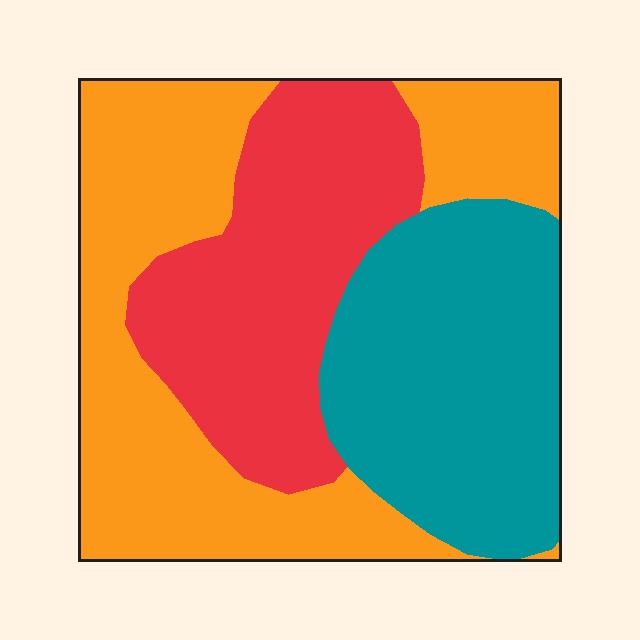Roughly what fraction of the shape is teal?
Teal takes up about one third (1/3) of the shape.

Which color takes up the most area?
Orange, at roughly 40%.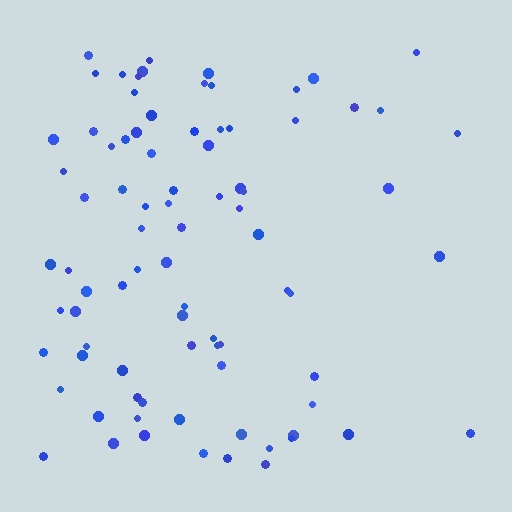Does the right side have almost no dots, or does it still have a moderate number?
Still a moderate number, just noticeably fewer than the left.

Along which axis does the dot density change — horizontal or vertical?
Horizontal.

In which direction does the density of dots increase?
From right to left, with the left side densest.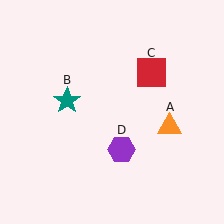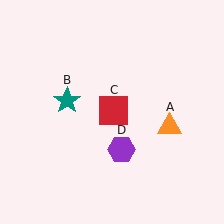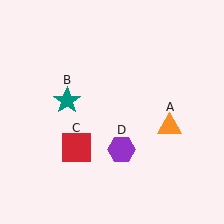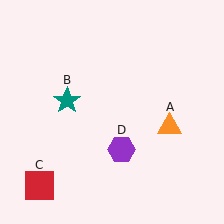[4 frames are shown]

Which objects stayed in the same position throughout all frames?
Orange triangle (object A) and teal star (object B) and purple hexagon (object D) remained stationary.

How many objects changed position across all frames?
1 object changed position: red square (object C).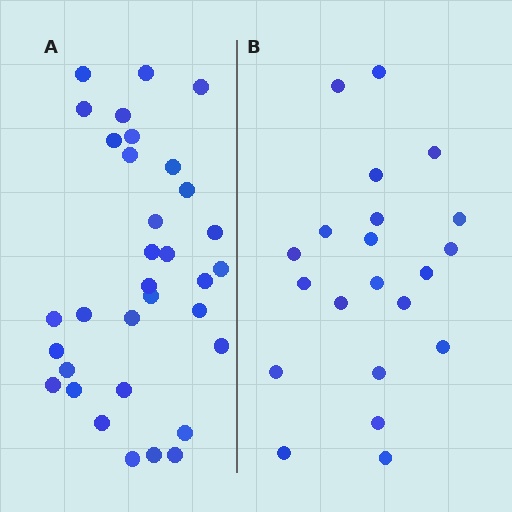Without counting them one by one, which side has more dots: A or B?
Region A (the left region) has more dots.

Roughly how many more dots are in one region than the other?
Region A has roughly 12 or so more dots than region B.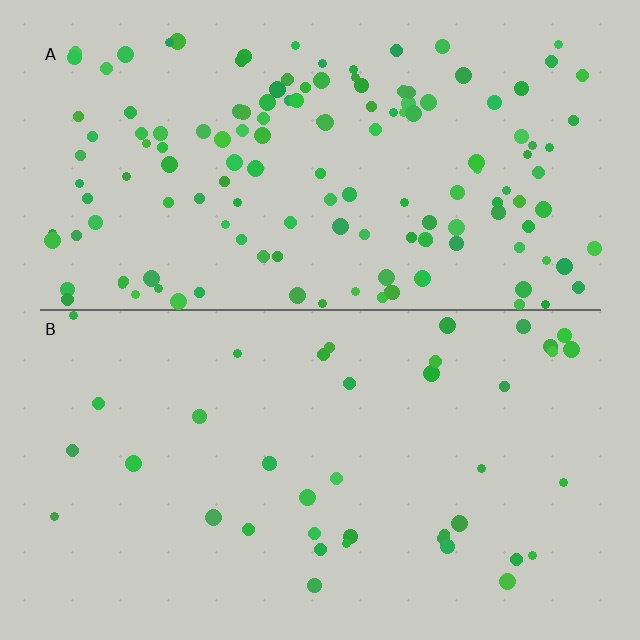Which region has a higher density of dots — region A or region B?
A (the top).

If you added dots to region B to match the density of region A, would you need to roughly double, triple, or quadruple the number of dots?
Approximately quadruple.